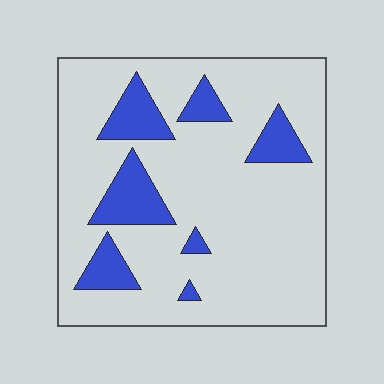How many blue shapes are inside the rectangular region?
7.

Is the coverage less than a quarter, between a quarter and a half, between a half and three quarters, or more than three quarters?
Less than a quarter.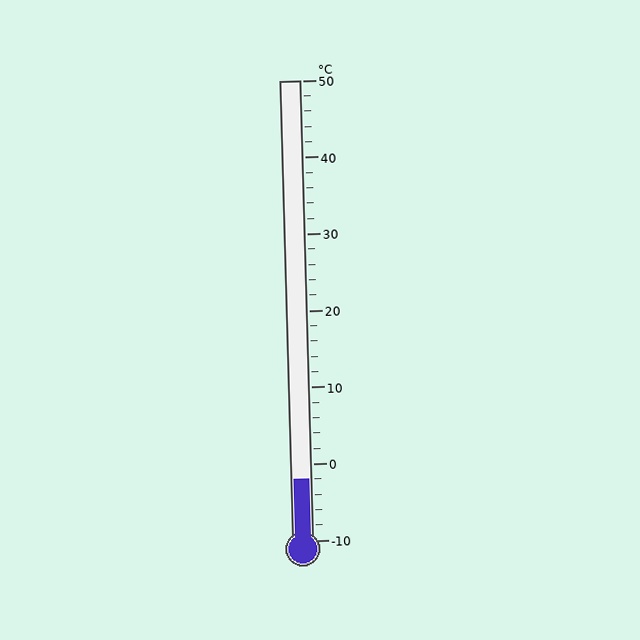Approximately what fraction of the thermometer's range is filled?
The thermometer is filled to approximately 15% of its range.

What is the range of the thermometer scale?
The thermometer scale ranges from -10°C to 50°C.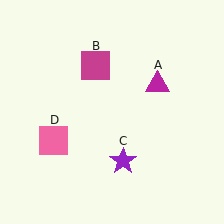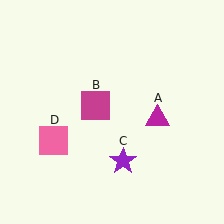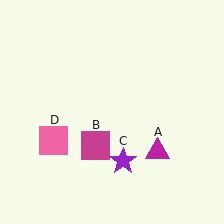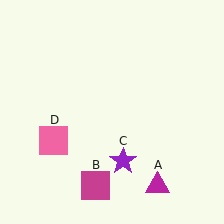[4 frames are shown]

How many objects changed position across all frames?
2 objects changed position: magenta triangle (object A), magenta square (object B).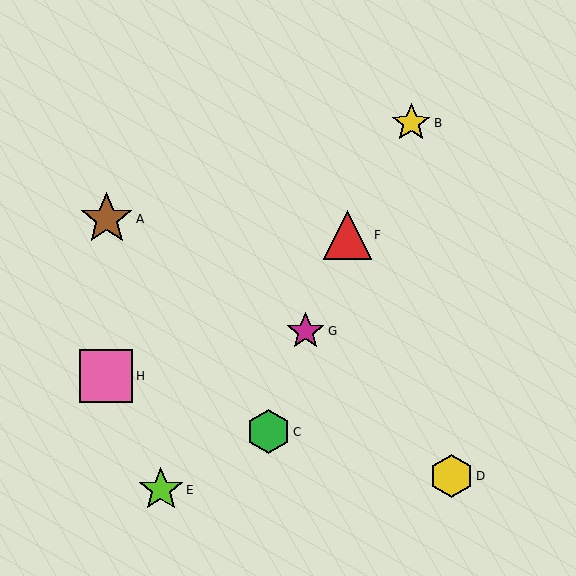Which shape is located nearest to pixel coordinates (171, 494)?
The lime star (labeled E) at (161, 490) is nearest to that location.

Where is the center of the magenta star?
The center of the magenta star is at (306, 331).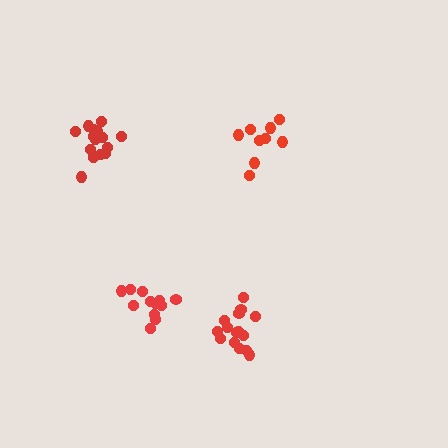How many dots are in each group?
Group 1: 9 dots, Group 2: 15 dots, Group 3: 12 dots, Group 4: 15 dots (51 total).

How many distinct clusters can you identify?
There are 4 distinct clusters.